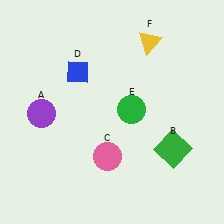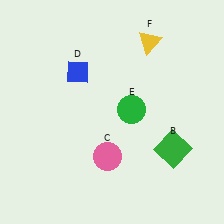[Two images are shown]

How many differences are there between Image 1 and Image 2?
There is 1 difference between the two images.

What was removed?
The purple circle (A) was removed in Image 2.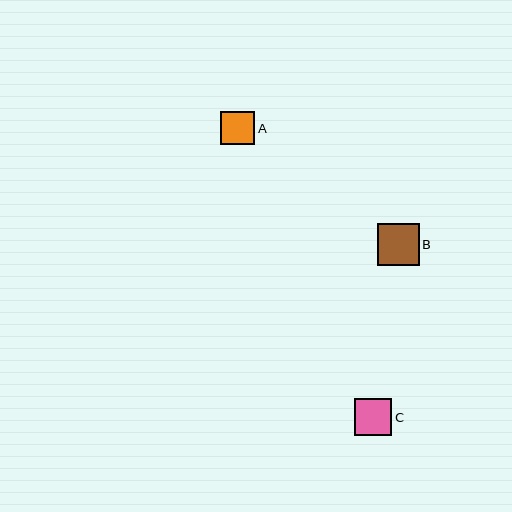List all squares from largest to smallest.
From largest to smallest: B, C, A.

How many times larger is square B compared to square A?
Square B is approximately 1.2 times the size of square A.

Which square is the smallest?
Square A is the smallest with a size of approximately 34 pixels.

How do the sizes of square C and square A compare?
Square C and square A are approximately the same size.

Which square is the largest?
Square B is the largest with a size of approximately 42 pixels.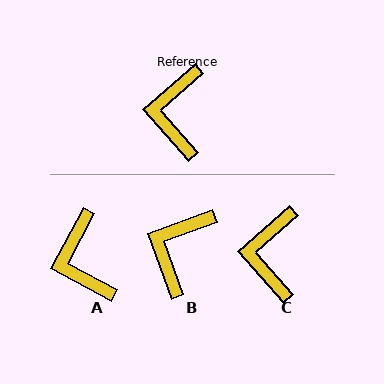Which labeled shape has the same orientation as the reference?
C.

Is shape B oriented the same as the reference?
No, it is off by about 21 degrees.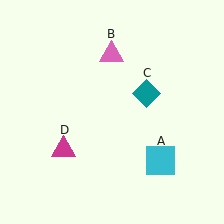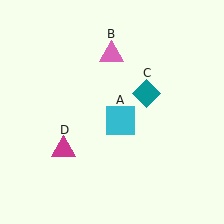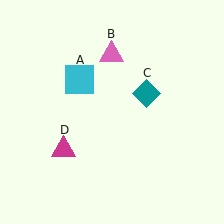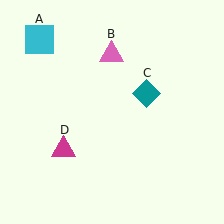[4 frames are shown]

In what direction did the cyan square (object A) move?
The cyan square (object A) moved up and to the left.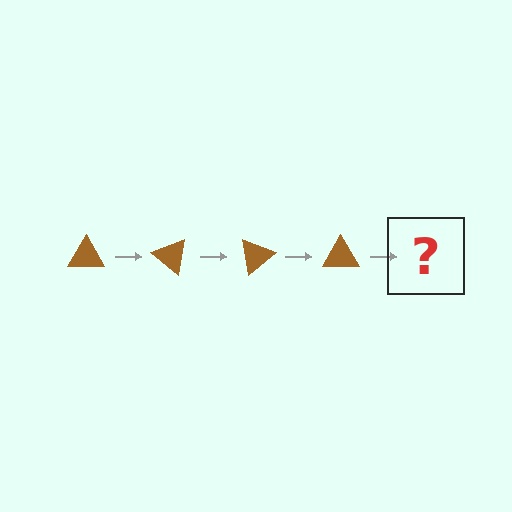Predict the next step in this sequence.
The next step is a brown triangle rotated 160 degrees.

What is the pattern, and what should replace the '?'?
The pattern is that the triangle rotates 40 degrees each step. The '?' should be a brown triangle rotated 160 degrees.